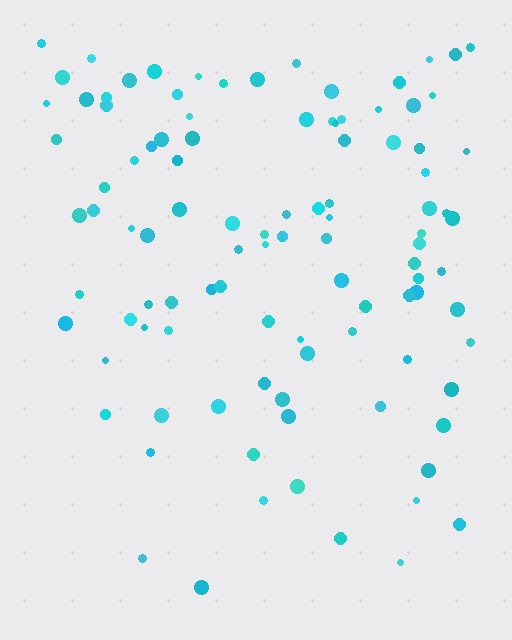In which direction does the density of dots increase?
From bottom to top, with the top side densest.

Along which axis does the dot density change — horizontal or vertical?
Vertical.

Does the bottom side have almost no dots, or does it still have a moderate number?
Still a moderate number, just noticeably fewer than the top.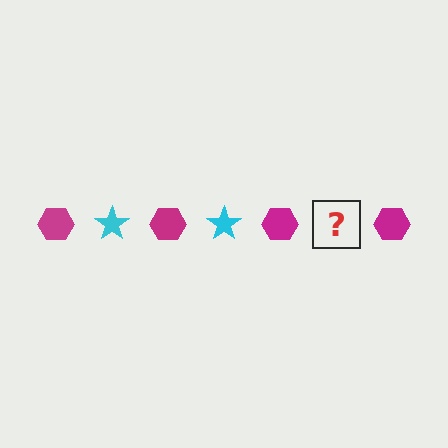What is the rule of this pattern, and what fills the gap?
The rule is that the pattern alternates between magenta hexagon and cyan star. The gap should be filled with a cyan star.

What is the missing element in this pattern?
The missing element is a cyan star.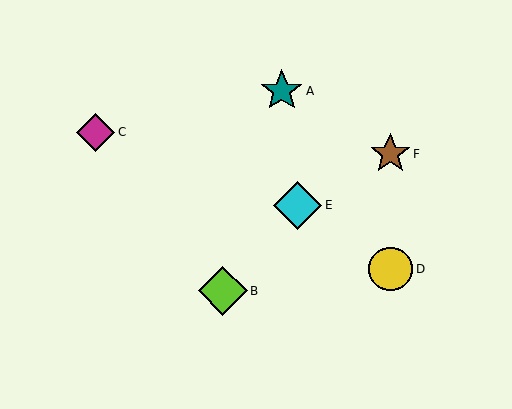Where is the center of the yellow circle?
The center of the yellow circle is at (391, 269).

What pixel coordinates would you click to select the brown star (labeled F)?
Click at (390, 154) to select the brown star F.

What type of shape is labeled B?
Shape B is a lime diamond.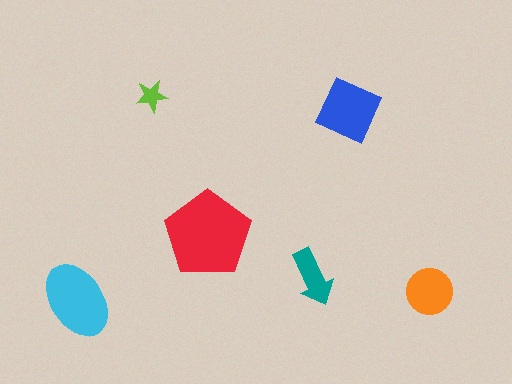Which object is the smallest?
The lime star.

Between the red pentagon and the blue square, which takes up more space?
The red pentagon.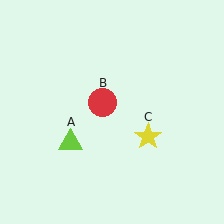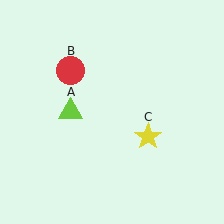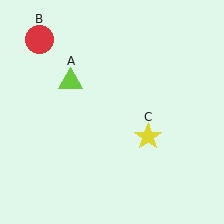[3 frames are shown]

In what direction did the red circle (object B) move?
The red circle (object B) moved up and to the left.